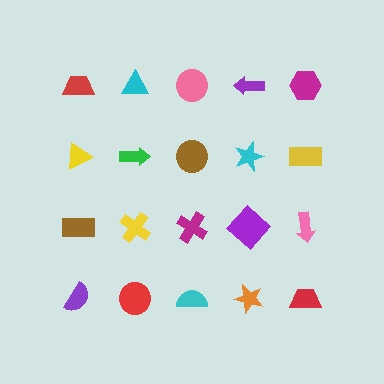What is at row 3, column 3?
A magenta cross.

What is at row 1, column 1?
A red trapezoid.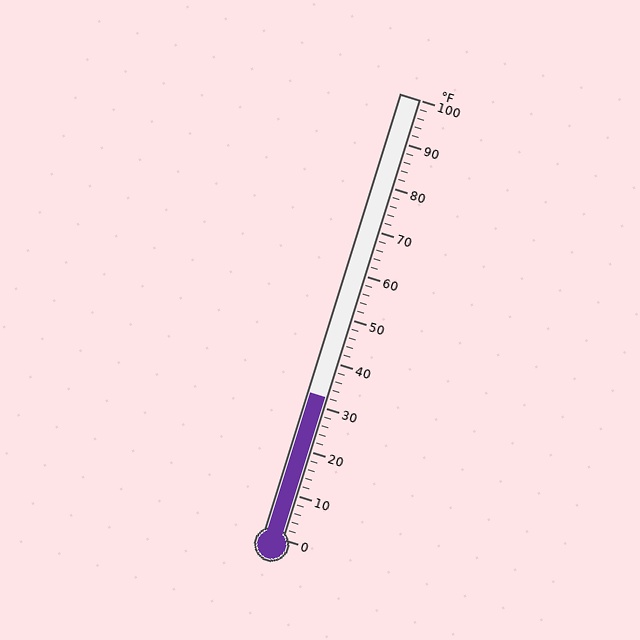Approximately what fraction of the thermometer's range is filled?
The thermometer is filled to approximately 30% of its range.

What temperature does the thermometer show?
The thermometer shows approximately 32°F.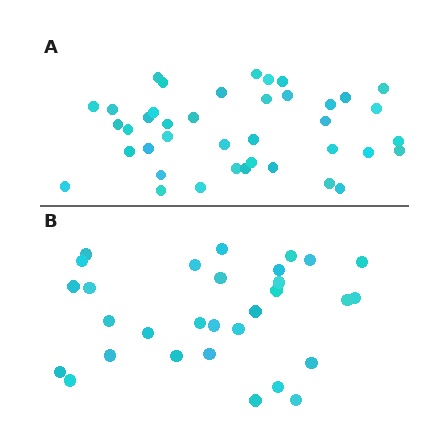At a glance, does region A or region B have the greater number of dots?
Region A (the top region) has more dots.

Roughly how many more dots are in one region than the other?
Region A has roughly 10 or so more dots than region B.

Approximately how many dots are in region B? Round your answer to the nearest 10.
About 30 dots.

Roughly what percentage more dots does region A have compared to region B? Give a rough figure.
About 35% more.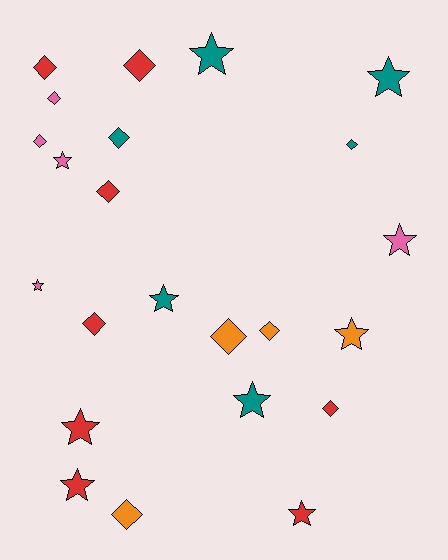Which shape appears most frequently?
Diamond, with 12 objects.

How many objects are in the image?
There are 23 objects.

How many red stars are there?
There are 3 red stars.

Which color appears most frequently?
Red, with 8 objects.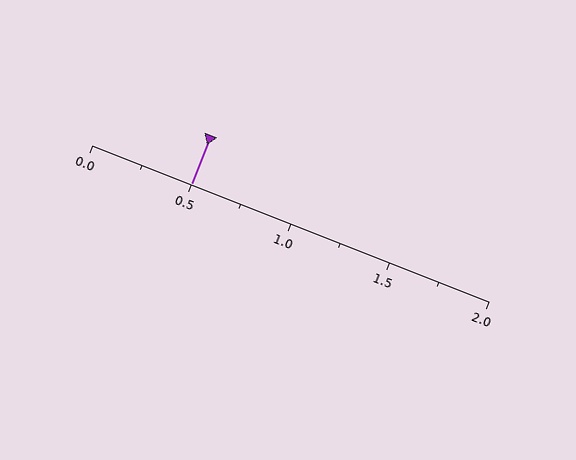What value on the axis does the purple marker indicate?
The marker indicates approximately 0.5.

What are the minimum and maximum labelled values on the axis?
The axis runs from 0.0 to 2.0.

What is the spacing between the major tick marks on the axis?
The major ticks are spaced 0.5 apart.